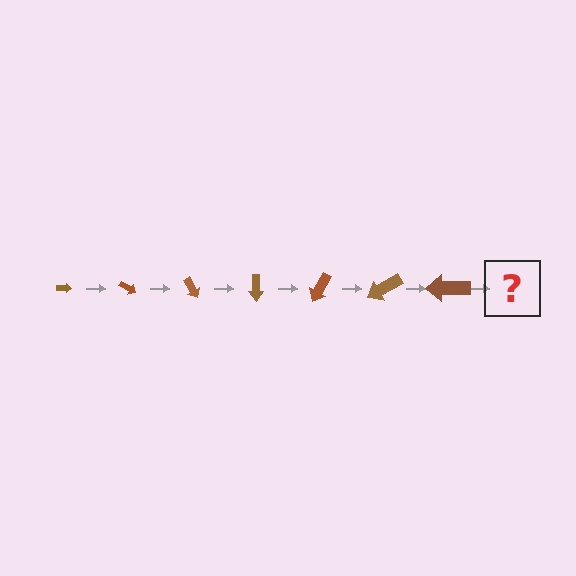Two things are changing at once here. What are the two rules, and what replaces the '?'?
The two rules are that the arrow grows larger each step and it rotates 30 degrees each step. The '?' should be an arrow, larger than the previous one and rotated 210 degrees from the start.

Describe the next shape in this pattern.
It should be an arrow, larger than the previous one and rotated 210 degrees from the start.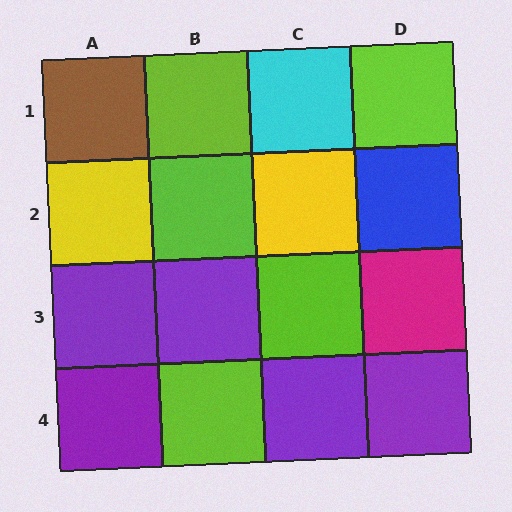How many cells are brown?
1 cell is brown.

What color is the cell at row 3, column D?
Magenta.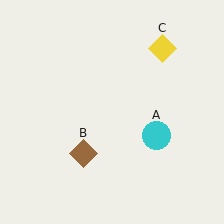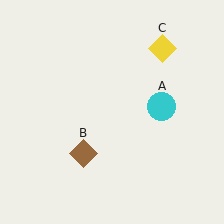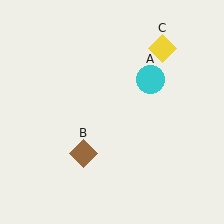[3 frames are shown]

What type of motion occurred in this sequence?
The cyan circle (object A) rotated counterclockwise around the center of the scene.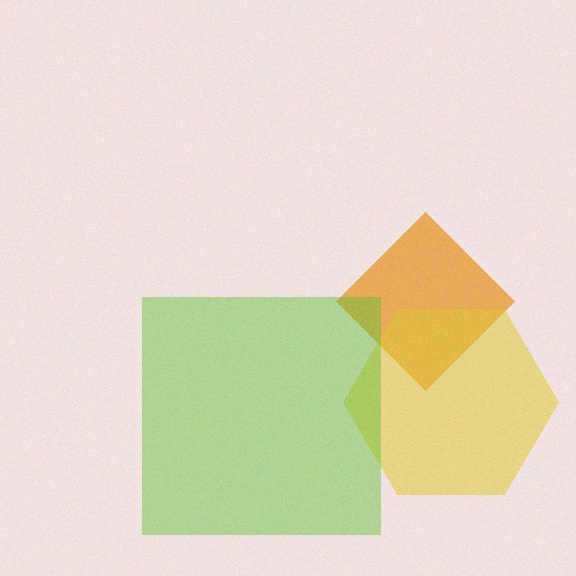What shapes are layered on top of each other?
The layered shapes are: an orange diamond, a yellow hexagon, a lime square.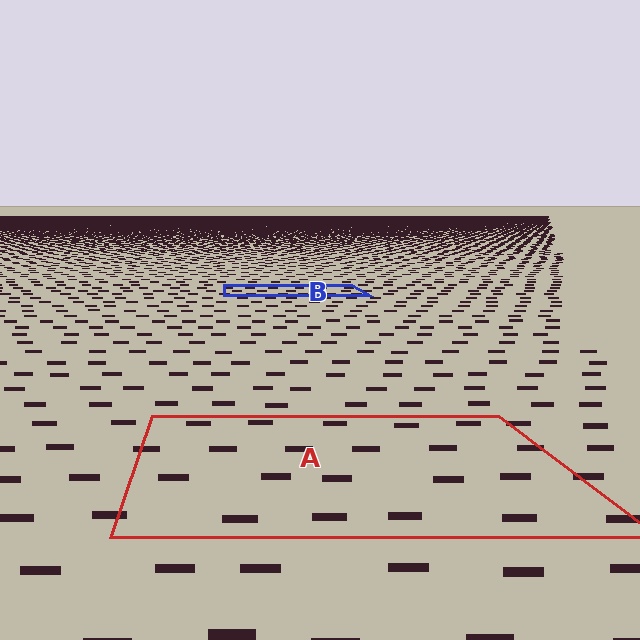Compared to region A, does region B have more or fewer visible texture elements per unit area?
Region B has more texture elements per unit area — they are packed more densely because it is farther away.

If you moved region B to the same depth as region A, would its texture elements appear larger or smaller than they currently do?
They would appear larger. At a closer depth, the same texture elements are projected at a bigger on-screen size.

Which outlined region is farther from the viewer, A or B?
Region B is farther from the viewer — the texture elements inside it appear smaller and more densely packed.